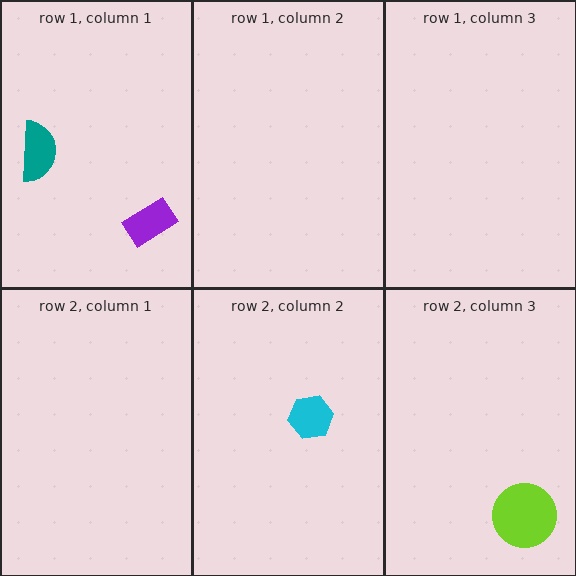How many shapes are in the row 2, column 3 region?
1.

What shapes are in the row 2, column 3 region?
The lime circle.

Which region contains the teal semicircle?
The row 1, column 1 region.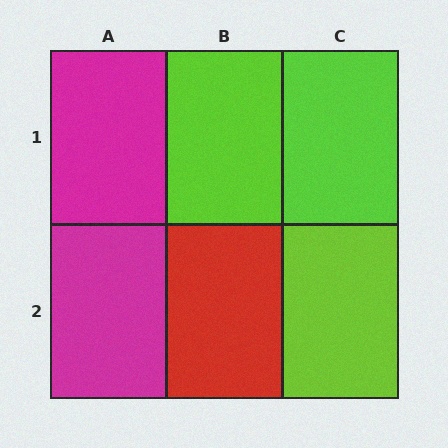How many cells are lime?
3 cells are lime.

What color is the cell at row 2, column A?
Magenta.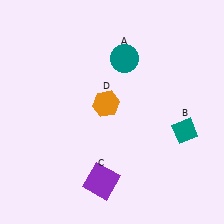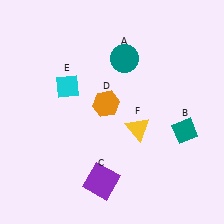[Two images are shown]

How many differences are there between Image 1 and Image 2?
There are 2 differences between the two images.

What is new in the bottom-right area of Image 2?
A yellow triangle (F) was added in the bottom-right area of Image 2.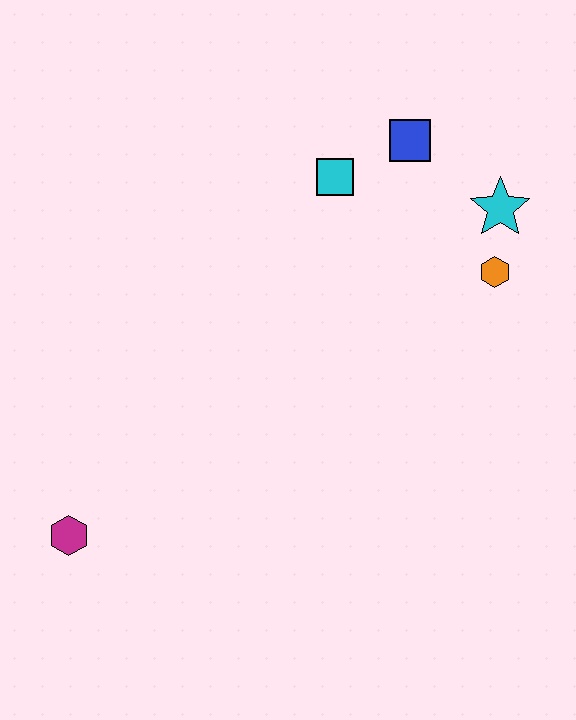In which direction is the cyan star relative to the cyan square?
The cyan star is to the right of the cyan square.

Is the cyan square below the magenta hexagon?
No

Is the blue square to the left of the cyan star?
Yes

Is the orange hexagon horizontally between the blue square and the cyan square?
No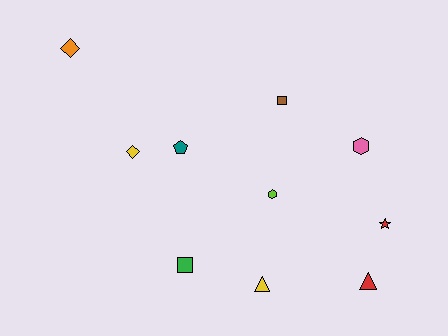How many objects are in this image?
There are 10 objects.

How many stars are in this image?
There is 1 star.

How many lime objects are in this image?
There is 1 lime object.